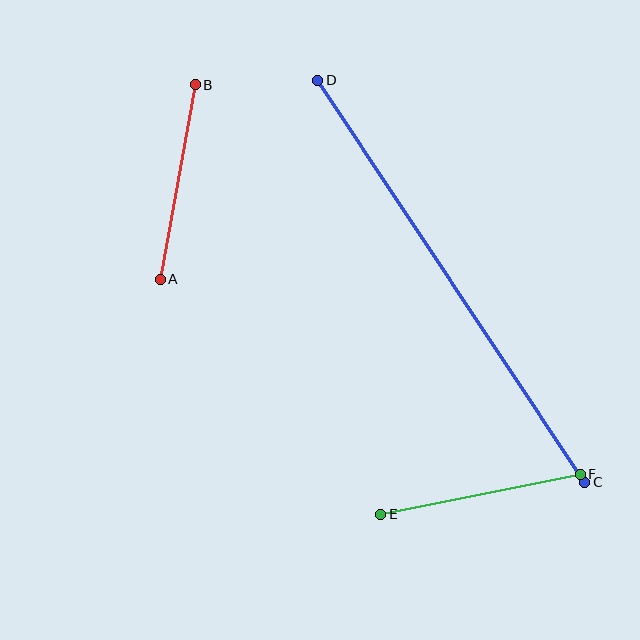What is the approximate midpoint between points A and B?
The midpoint is at approximately (178, 182) pixels.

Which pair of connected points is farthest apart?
Points C and D are farthest apart.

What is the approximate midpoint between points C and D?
The midpoint is at approximately (451, 281) pixels.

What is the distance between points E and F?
The distance is approximately 203 pixels.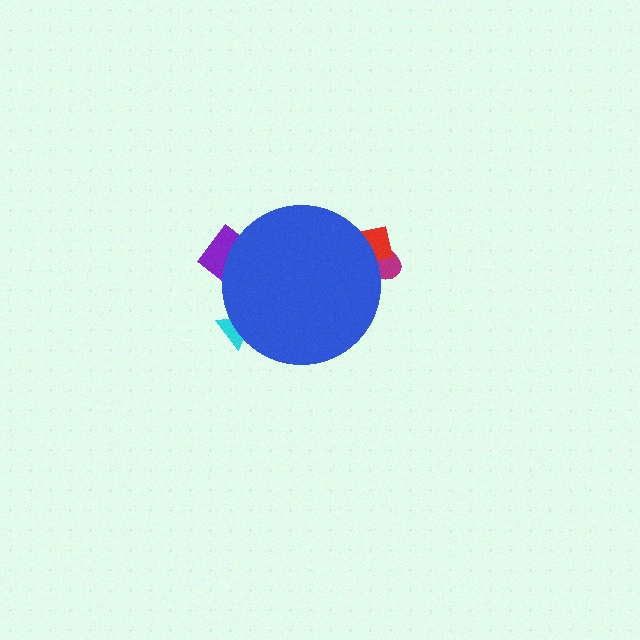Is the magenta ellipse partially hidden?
Yes, the magenta ellipse is partially hidden behind the blue circle.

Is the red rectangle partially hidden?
Yes, the red rectangle is partially hidden behind the blue circle.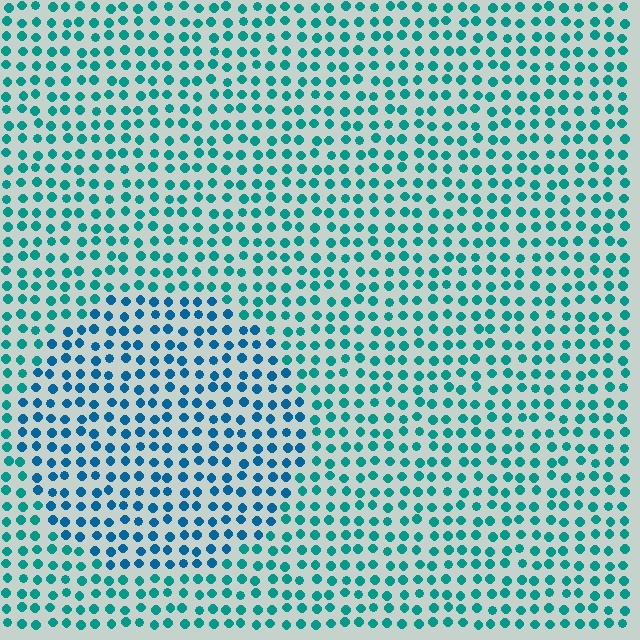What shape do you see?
I see a circle.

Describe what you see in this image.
The image is filled with small teal elements in a uniform arrangement. A circle-shaped region is visible where the elements are tinted to a slightly different hue, forming a subtle color boundary.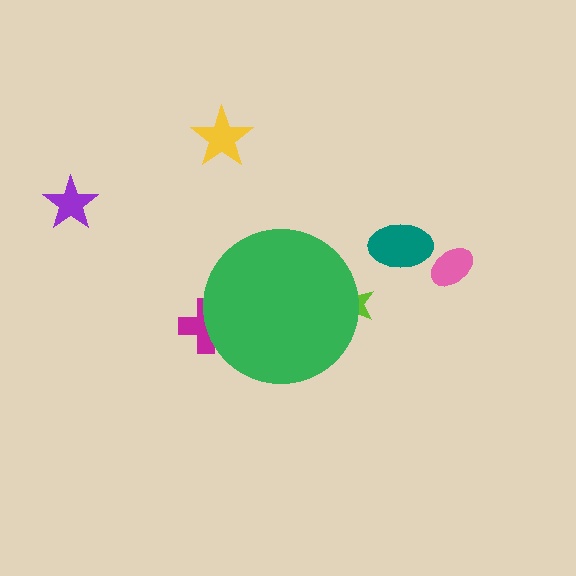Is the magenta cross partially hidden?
Yes, the magenta cross is partially hidden behind the green circle.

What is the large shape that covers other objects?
A green circle.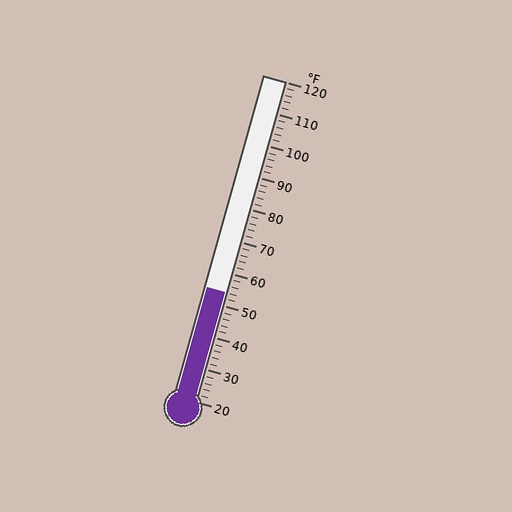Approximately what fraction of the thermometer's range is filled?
The thermometer is filled to approximately 35% of its range.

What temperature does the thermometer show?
The thermometer shows approximately 54°F.